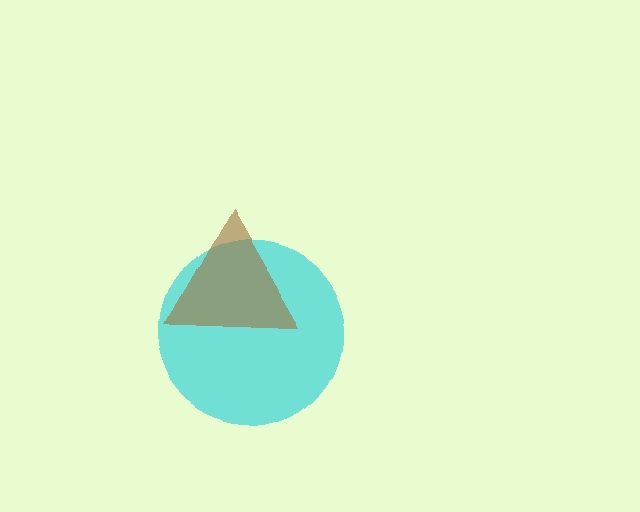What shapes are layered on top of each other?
The layered shapes are: a cyan circle, a brown triangle.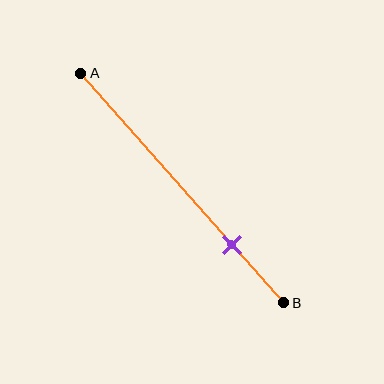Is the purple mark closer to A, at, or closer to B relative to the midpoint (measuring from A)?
The purple mark is closer to point B than the midpoint of segment AB.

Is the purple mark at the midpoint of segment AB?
No, the mark is at about 75% from A, not at the 50% midpoint.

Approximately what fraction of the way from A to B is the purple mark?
The purple mark is approximately 75% of the way from A to B.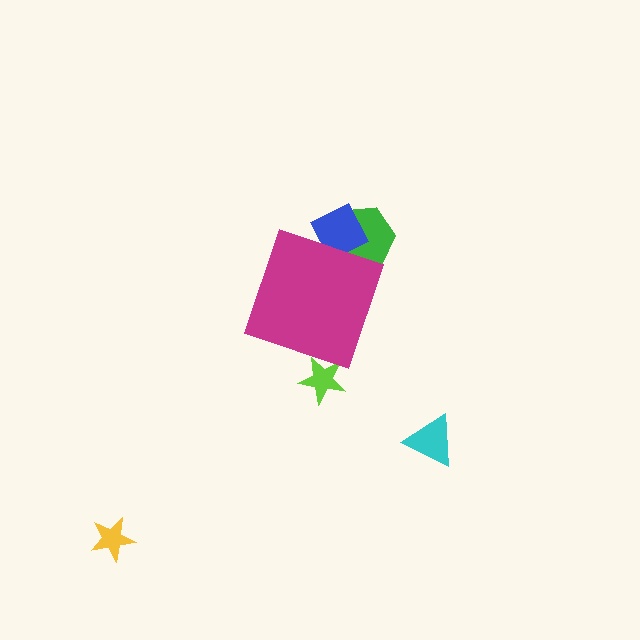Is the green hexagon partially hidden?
Yes, the green hexagon is partially hidden behind the magenta diamond.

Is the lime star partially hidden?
Yes, the lime star is partially hidden behind the magenta diamond.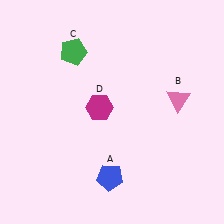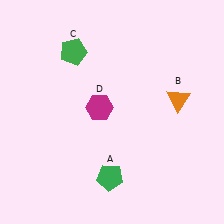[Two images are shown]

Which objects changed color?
A changed from blue to green. B changed from pink to orange.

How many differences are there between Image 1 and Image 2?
There are 2 differences between the two images.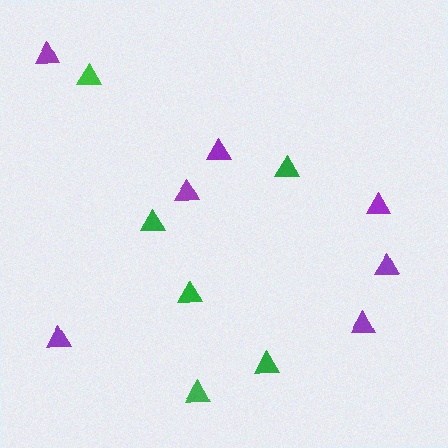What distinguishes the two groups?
There are 2 groups: one group of purple triangles (7) and one group of green triangles (6).